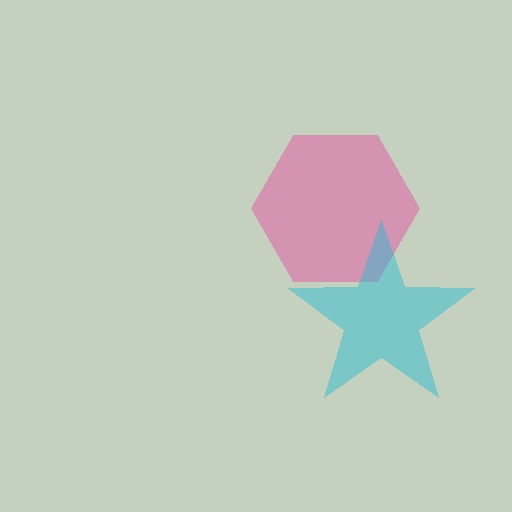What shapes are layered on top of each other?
The layered shapes are: a pink hexagon, a cyan star.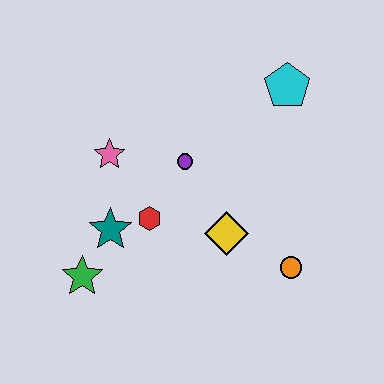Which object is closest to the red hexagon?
The teal star is closest to the red hexagon.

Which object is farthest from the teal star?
The cyan pentagon is farthest from the teal star.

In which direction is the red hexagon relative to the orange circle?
The red hexagon is to the left of the orange circle.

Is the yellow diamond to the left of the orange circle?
Yes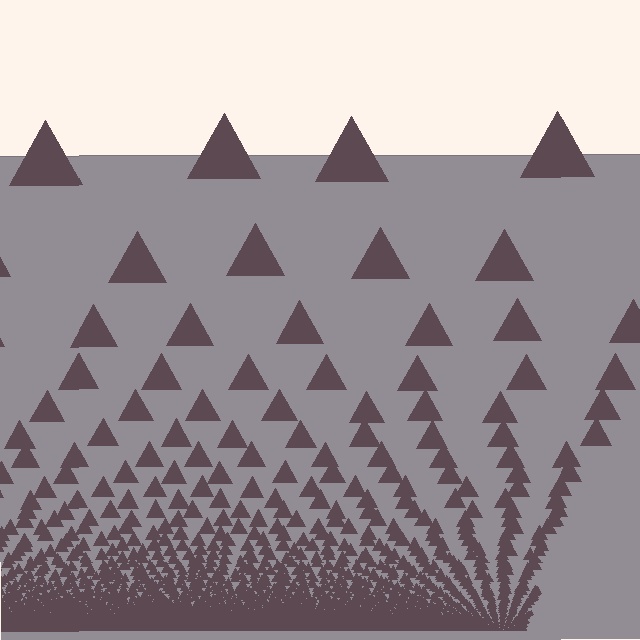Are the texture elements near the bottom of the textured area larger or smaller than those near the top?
Smaller. The gradient is inverted — elements near the bottom are smaller and denser.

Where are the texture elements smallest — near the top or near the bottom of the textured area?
Near the bottom.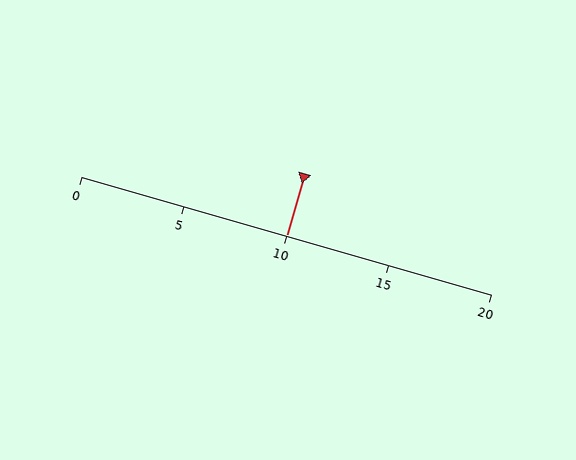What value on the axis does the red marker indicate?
The marker indicates approximately 10.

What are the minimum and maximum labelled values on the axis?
The axis runs from 0 to 20.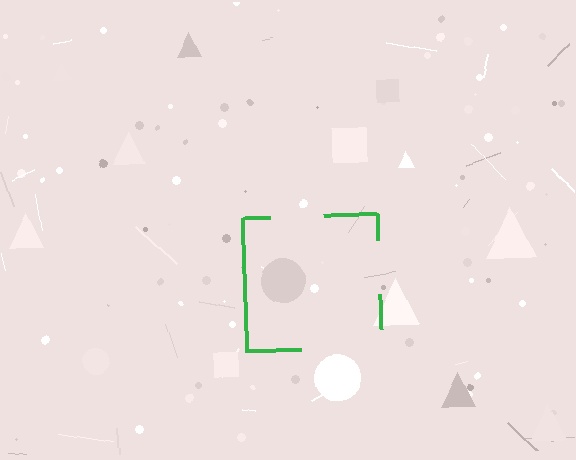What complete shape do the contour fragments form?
The contour fragments form a square.